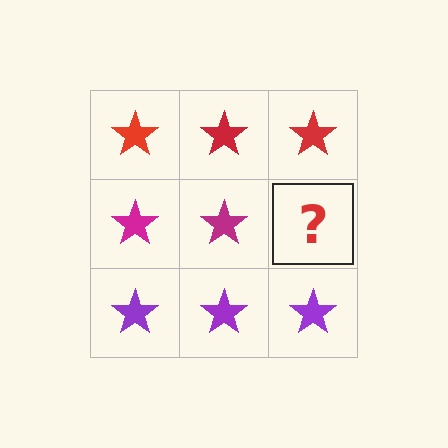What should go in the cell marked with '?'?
The missing cell should contain a magenta star.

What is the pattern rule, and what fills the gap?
The rule is that each row has a consistent color. The gap should be filled with a magenta star.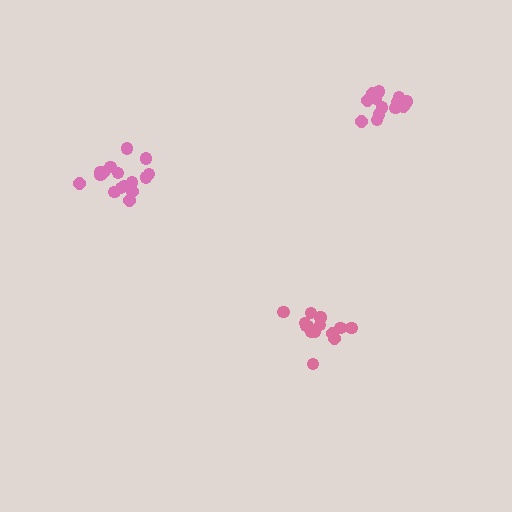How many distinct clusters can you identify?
There are 3 distinct clusters.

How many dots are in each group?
Group 1: 15 dots, Group 2: 16 dots, Group 3: 13 dots (44 total).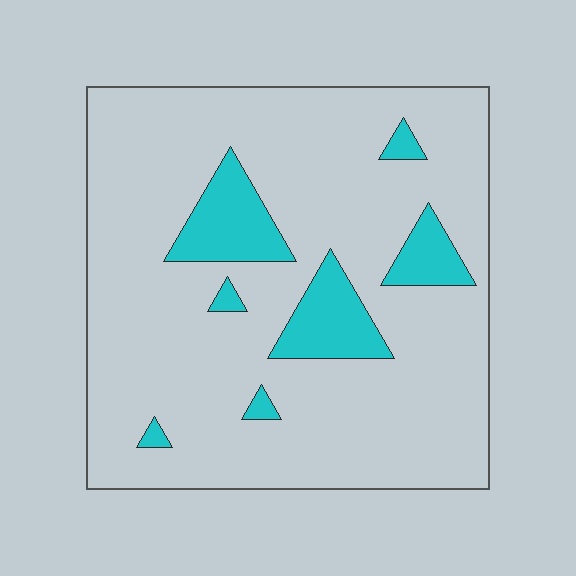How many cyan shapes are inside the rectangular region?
7.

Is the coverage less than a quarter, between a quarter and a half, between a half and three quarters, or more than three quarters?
Less than a quarter.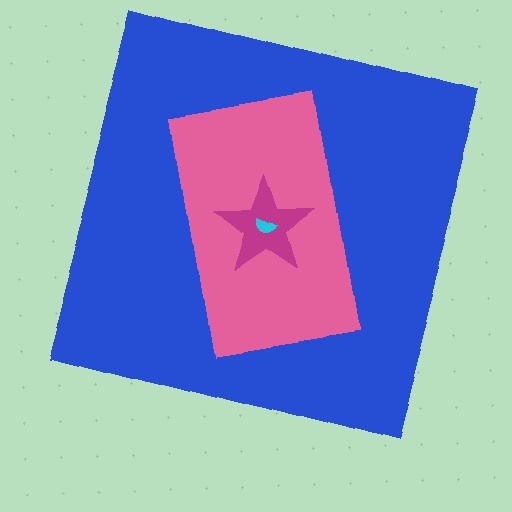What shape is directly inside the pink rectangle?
The magenta star.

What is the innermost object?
The cyan semicircle.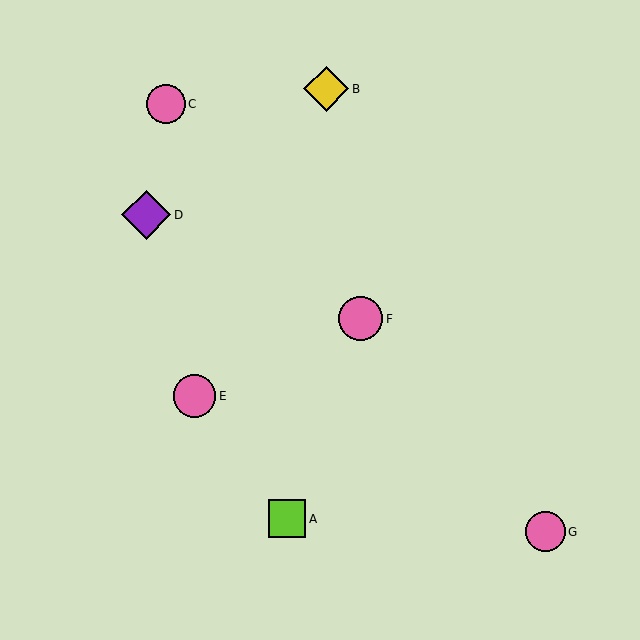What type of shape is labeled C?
Shape C is a pink circle.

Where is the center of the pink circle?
The center of the pink circle is at (195, 396).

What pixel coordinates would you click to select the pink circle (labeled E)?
Click at (195, 396) to select the pink circle E.